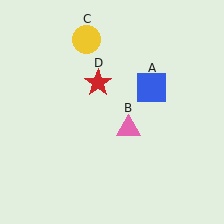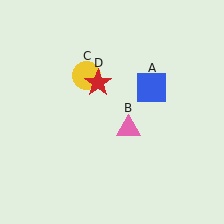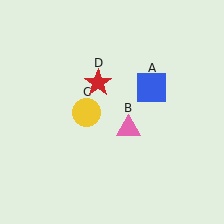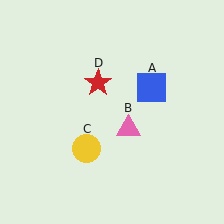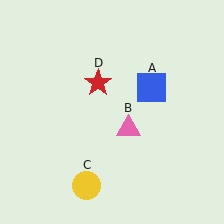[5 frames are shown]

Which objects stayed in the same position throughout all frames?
Blue square (object A) and pink triangle (object B) and red star (object D) remained stationary.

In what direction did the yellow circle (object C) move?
The yellow circle (object C) moved down.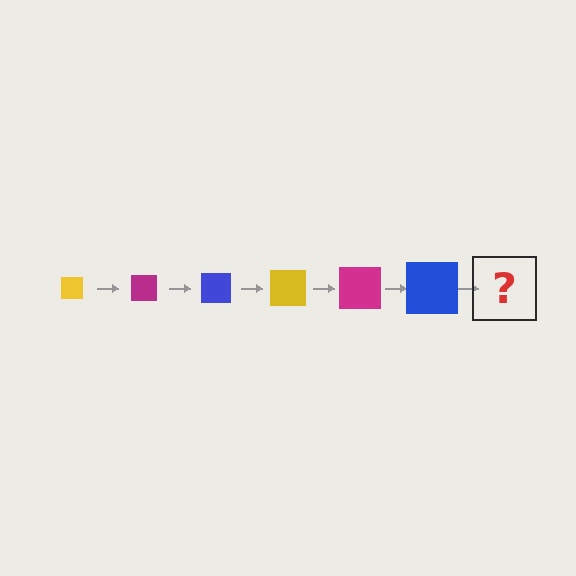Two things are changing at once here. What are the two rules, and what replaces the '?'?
The two rules are that the square grows larger each step and the color cycles through yellow, magenta, and blue. The '?' should be a yellow square, larger than the previous one.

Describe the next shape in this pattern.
It should be a yellow square, larger than the previous one.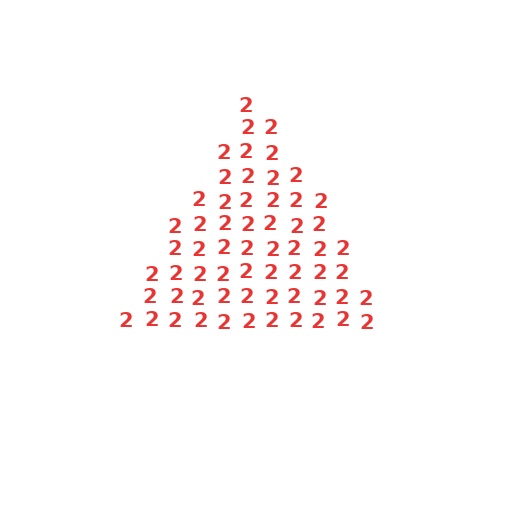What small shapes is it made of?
It is made of small digit 2's.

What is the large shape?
The large shape is a triangle.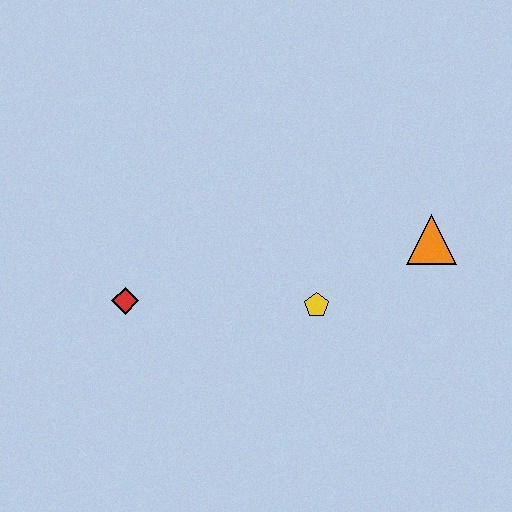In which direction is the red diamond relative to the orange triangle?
The red diamond is to the left of the orange triangle.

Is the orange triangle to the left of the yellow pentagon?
No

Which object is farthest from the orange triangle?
The red diamond is farthest from the orange triangle.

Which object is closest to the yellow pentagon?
The orange triangle is closest to the yellow pentagon.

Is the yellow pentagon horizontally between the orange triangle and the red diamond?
Yes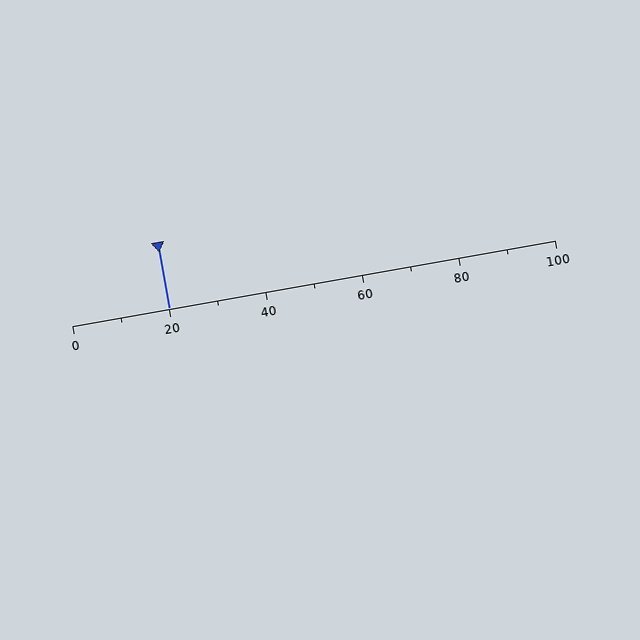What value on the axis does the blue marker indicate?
The marker indicates approximately 20.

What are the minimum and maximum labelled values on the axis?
The axis runs from 0 to 100.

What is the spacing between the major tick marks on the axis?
The major ticks are spaced 20 apart.